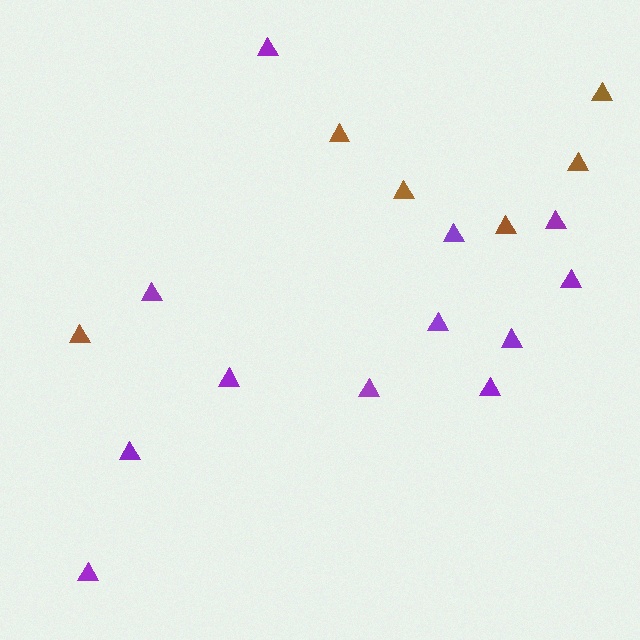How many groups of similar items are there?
There are 2 groups: one group of brown triangles (6) and one group of purple triangles (12).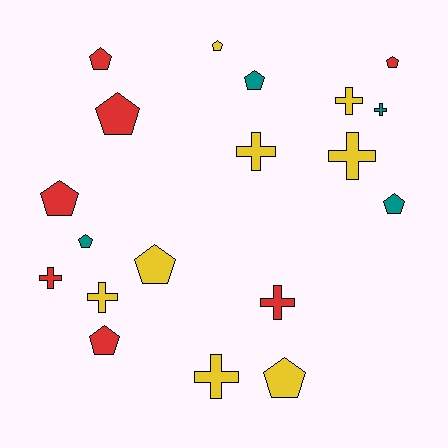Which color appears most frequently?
Yellow, with 8 objects.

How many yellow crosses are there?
There are 5 yellow crosses.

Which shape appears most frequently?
Pentagon, with 11 objects.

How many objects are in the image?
There are 19 objects.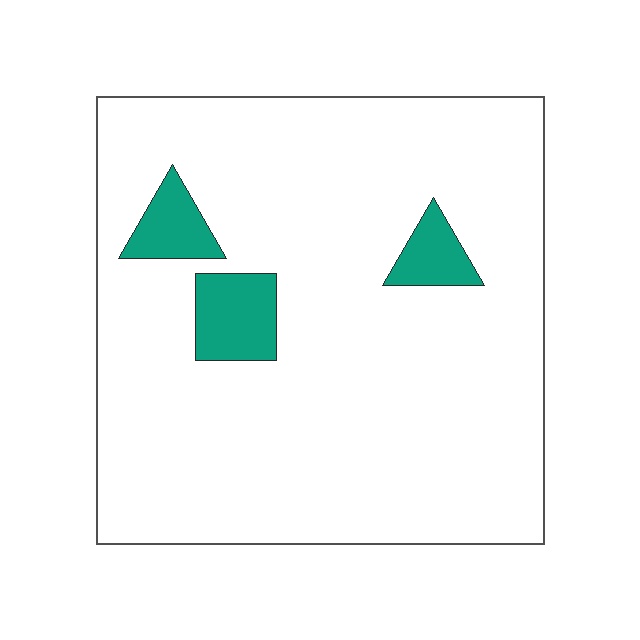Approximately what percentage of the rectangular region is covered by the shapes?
Approximately 10%.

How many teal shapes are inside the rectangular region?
3.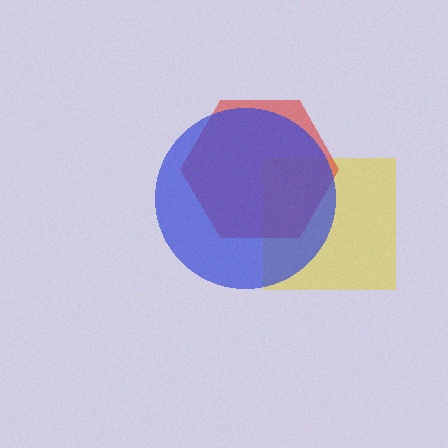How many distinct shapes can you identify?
There are 3 distinct shapes: a yellow square, a red hexagon, a blue circle.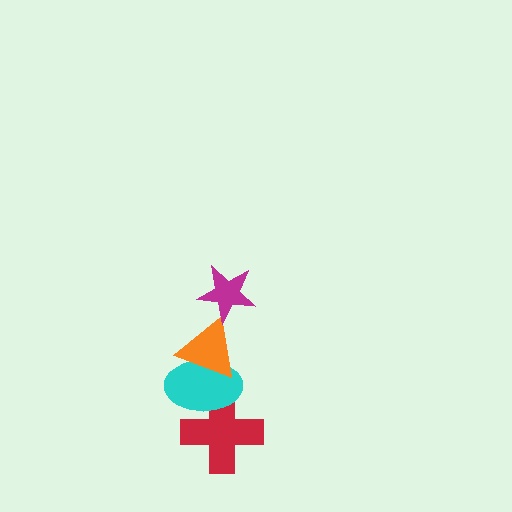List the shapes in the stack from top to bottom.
From top to bottom: the magenta star, the orange triangle, the cyan ellipse, the red cross.